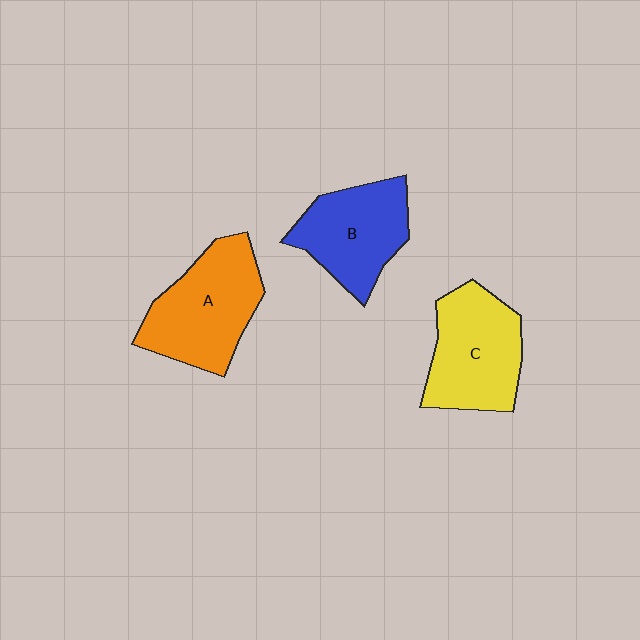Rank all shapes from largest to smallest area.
From largest to smallest: A (orange), C (yellow), B (blue).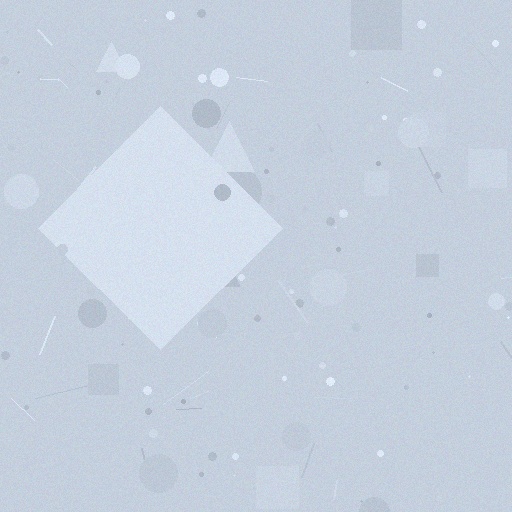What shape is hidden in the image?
A diamond is hidden in the image.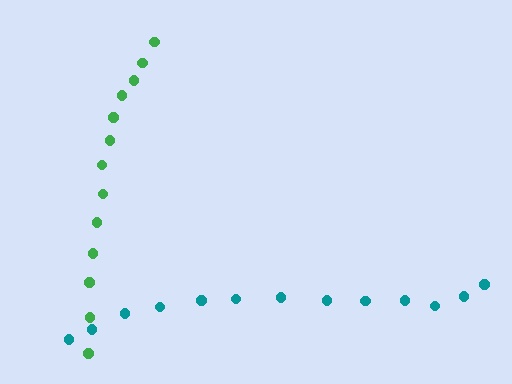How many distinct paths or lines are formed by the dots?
There are 2 distinct paths.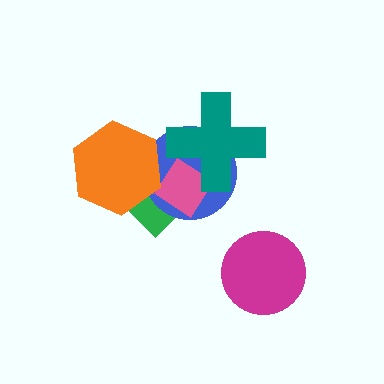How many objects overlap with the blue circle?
4 objects overlap with the blue circle.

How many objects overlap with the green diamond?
3 objects overlap with the green diamond.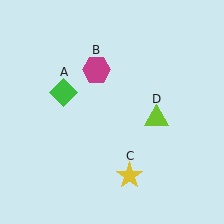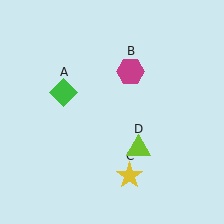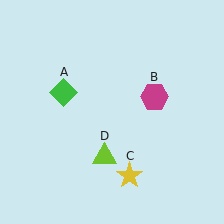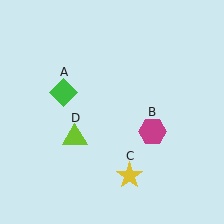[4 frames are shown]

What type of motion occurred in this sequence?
The magenta hexagon (object B), lime triangle (object D) rotated clockwise around the center of the scene.